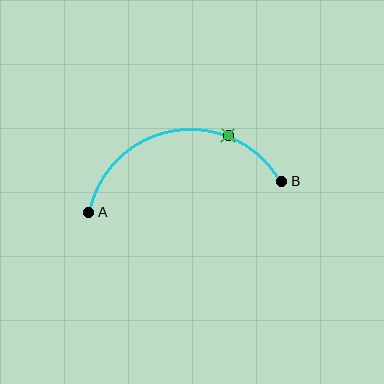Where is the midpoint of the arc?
The arc midpoint is the point on the curve farthest from the straight line joining A and B. It sits above that line.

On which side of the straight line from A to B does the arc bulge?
The arc bulges above the straight line connecting A and B.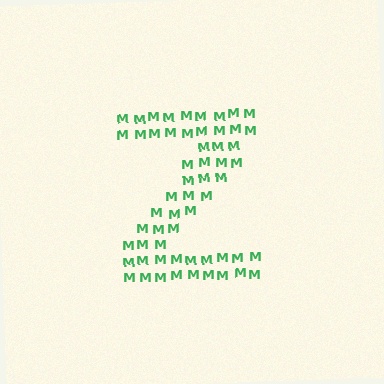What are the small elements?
The small elements are letter M's.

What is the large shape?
The large shape is the letter Z.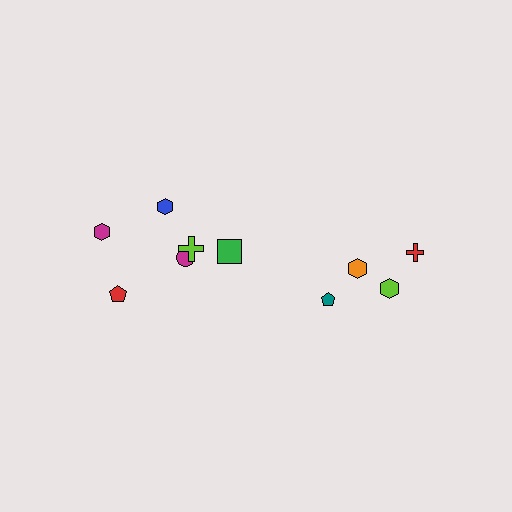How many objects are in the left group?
There are 6 objects.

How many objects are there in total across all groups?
There are 10 objects.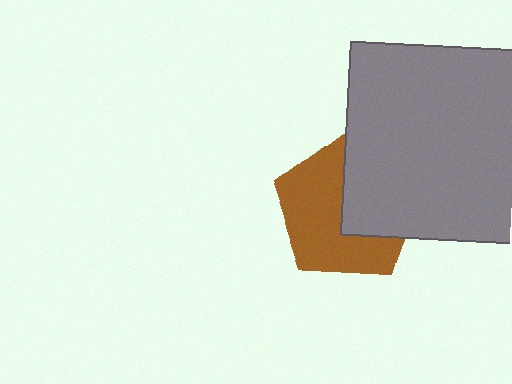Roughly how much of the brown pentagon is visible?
About half of it is visible (roughly 58%).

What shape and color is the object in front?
The object in front is a gray square.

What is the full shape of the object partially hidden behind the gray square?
The partially hidden object is a brown pentagon.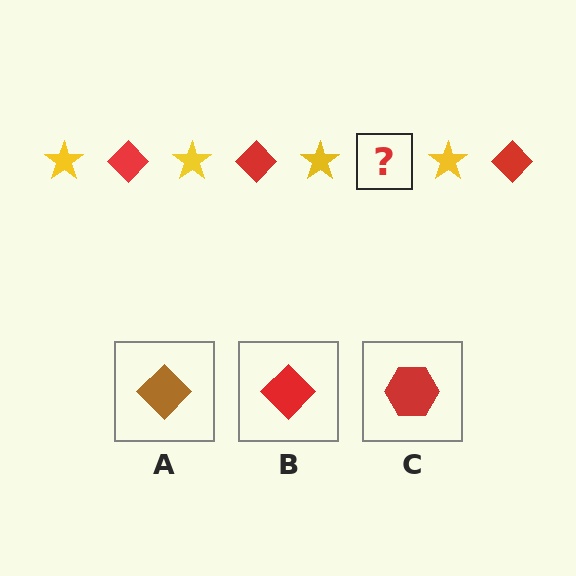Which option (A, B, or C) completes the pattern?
B.